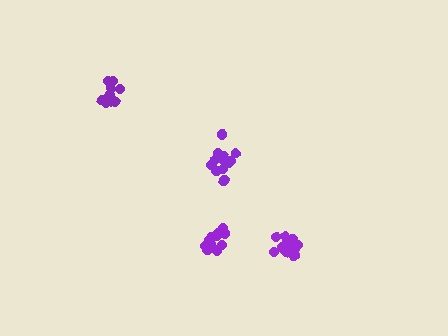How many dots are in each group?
Group 1: 12 dots, Group 2: 17 dots, Group 3: 15 dots, Group 4: 15 dots (59 total).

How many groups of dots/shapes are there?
There are 4 groups.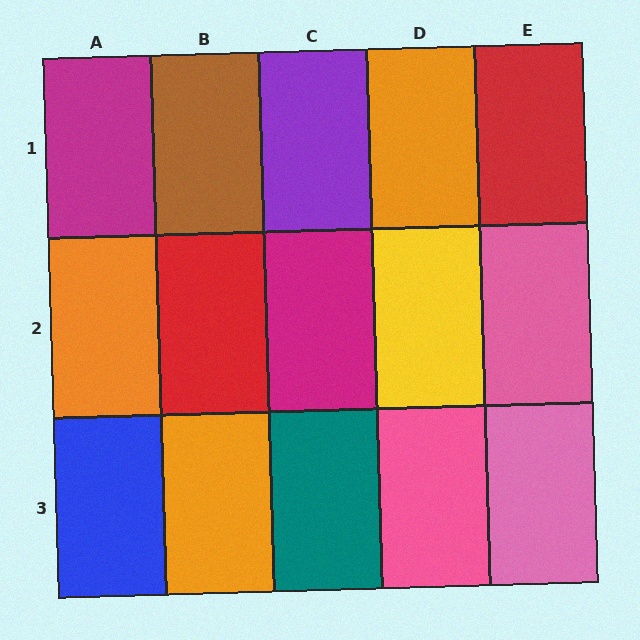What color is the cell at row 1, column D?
Orange.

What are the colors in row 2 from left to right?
Orange, red, magenta, yellow, pink.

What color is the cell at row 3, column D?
Pink.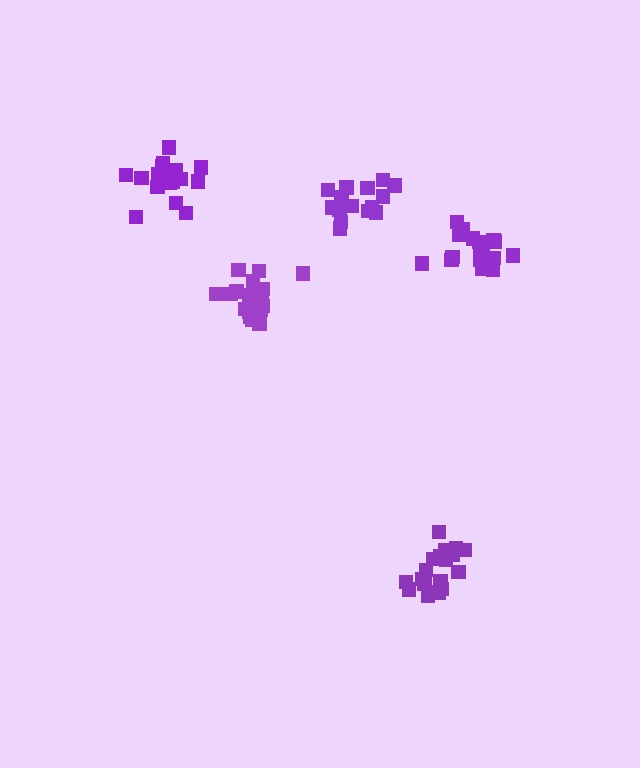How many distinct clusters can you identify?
There are 5 distinct clusters.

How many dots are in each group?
Group 1: 20 dots, Group 2: 16 dots, Group 3: 20 dots, Group 4: 19 dots, Group 5: 20 dots (95 total).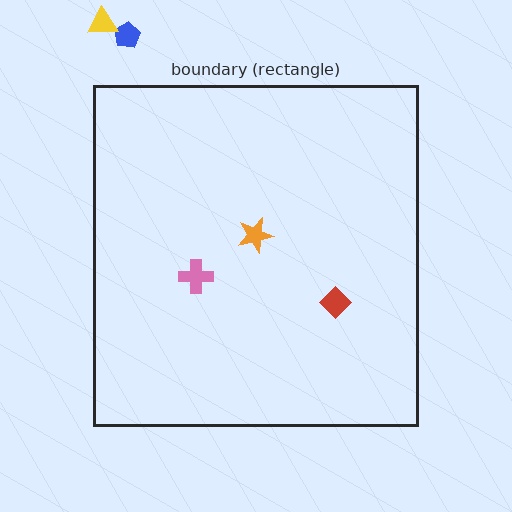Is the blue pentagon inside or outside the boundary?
Outside.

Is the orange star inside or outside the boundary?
Inside.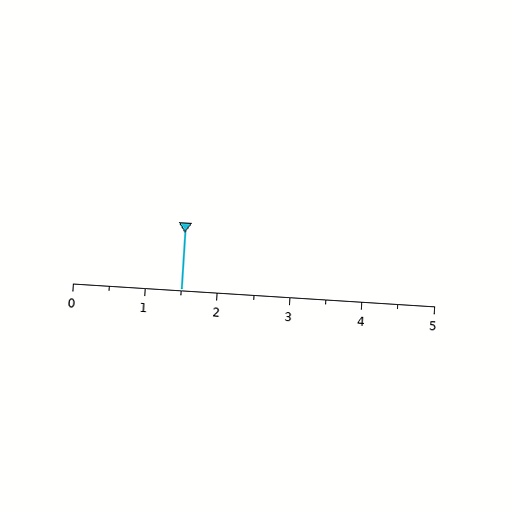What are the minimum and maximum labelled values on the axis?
The axis runs from 0 to 5.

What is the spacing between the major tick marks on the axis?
The major ticks are spaced 1 apart.